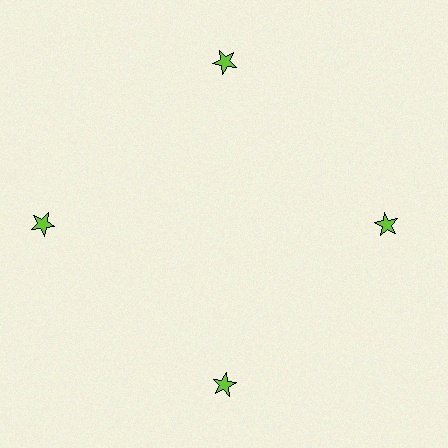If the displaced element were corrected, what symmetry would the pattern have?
It would have 4-fold rotational symmetry — the pattern would map onto itself every 90 degrees.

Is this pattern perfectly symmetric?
No. The 4 lime stars are arranged in a ring, but one element near the 9 o'clock position is pushed outward from the center, breaking the 4-fold rotational symmetry.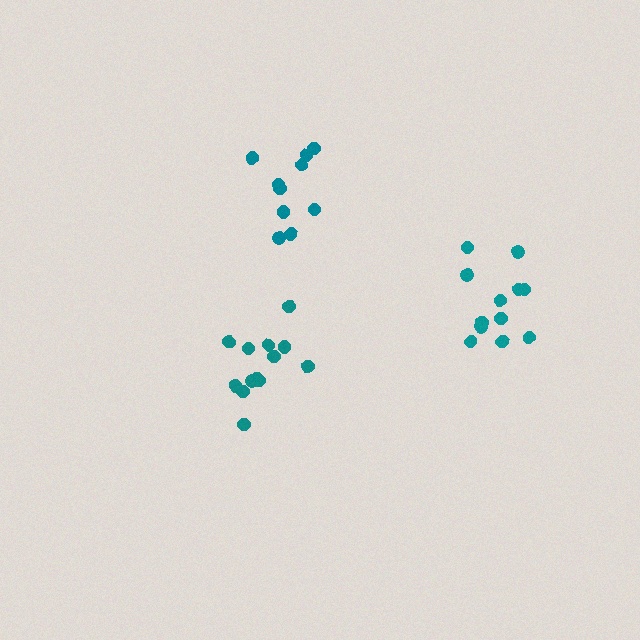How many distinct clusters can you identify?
There are 3 distinct clusters.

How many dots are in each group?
Group 1: 10 dots, Group 2: 14 dots, Group 3: 12 dots (36 total).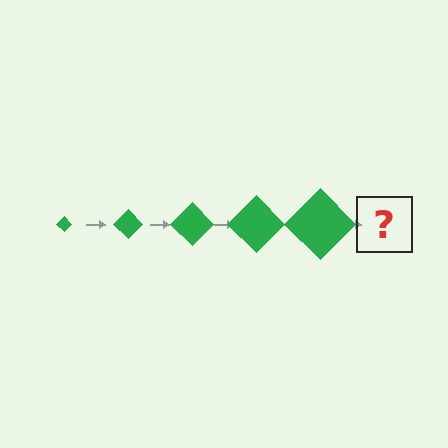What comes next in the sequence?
The next element should be a green diamond, larger than the previous one.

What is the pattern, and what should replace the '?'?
The pattern is that the diamond gets progressively larger each step. The '?' should be a green diamond, larger than the previous one.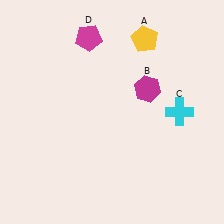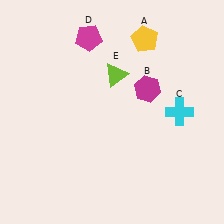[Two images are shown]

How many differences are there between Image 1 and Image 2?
There is 1 difference between the two images.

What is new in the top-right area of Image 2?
A lime triangle (E) was added in the top-right area of Image 2.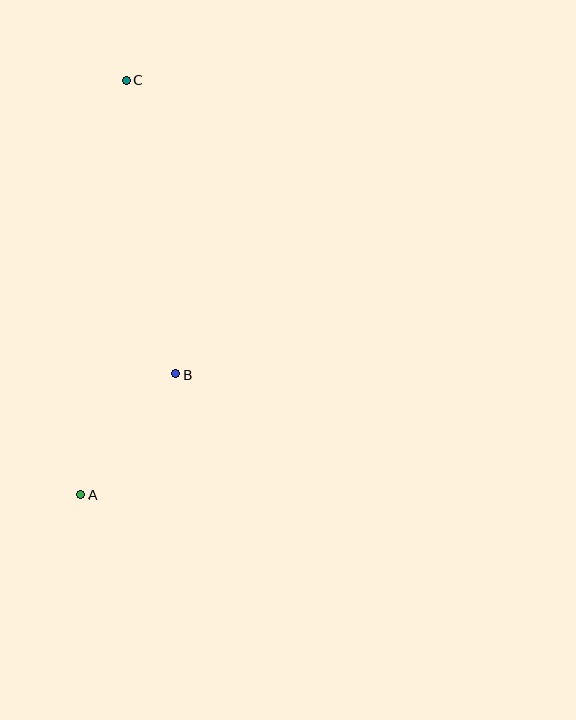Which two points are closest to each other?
Points A and B are closest to each other.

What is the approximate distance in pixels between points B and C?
The distance between B and C is approximately 298 pixels.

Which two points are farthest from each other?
Points A and C are farthest from each other.